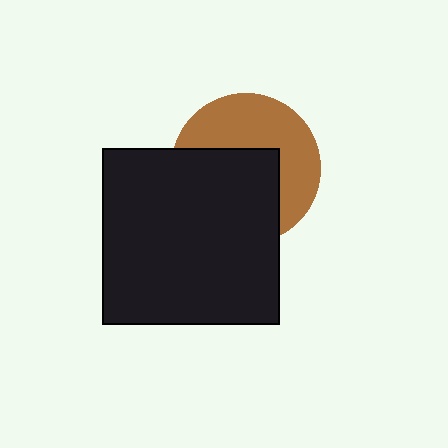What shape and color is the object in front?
The object in front is a black square.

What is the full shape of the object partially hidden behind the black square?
The partially hidden object is a brown circle.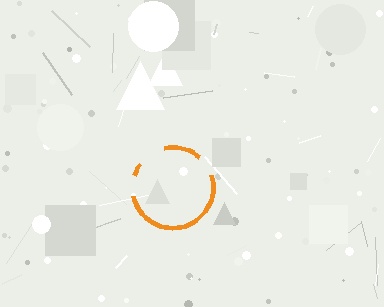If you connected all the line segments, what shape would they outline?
They would outline a circle.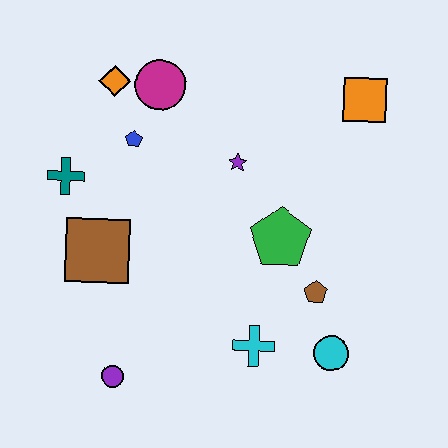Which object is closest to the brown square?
The teal cross is closest to the brown square.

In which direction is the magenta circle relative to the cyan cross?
The magenta circle is above the cyan cross.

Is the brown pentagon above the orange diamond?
No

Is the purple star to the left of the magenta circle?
No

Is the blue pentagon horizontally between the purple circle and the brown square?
No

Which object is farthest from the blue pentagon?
The cyan circle is farthest from the blue pentagon.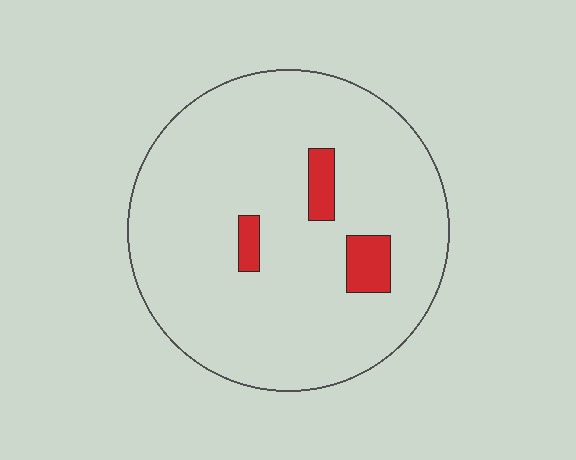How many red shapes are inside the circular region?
3.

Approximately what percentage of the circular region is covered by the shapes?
Approximately 5%.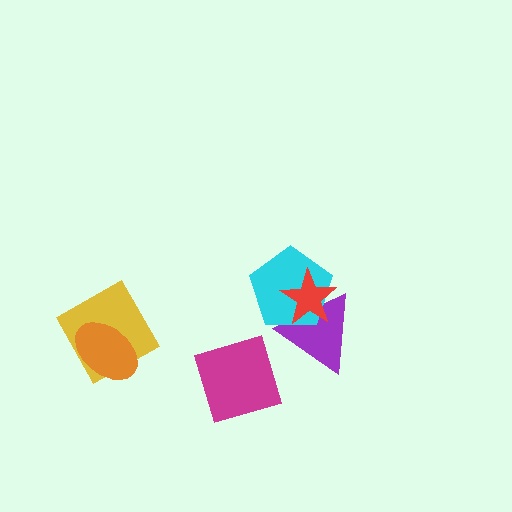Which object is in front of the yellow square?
The orange ellipse is in front of the yellow square.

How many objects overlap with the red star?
2 objects overlap with the red star.